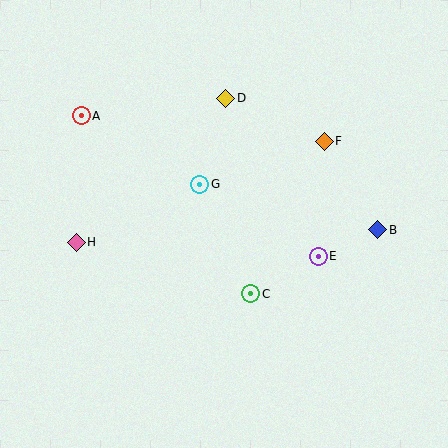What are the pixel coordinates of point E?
Point E is at (318, 256).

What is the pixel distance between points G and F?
The distance between G and F is 132 pixels.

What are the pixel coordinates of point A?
Point A is at (81, 116).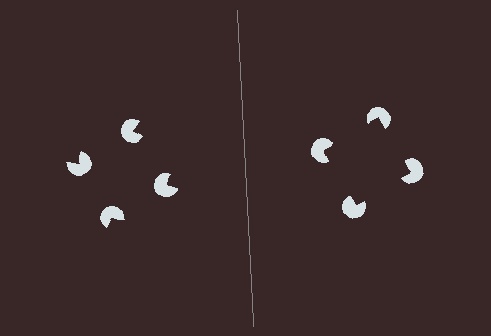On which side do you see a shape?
An illusory square appears on the right side. On the left side the wedge cuts are rotated, so no coherent shape forms.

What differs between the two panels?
The pac-man discs are positioned identically on both sides; only the wedge orientations differ. On the right they align to a square; on the left they are misaligned.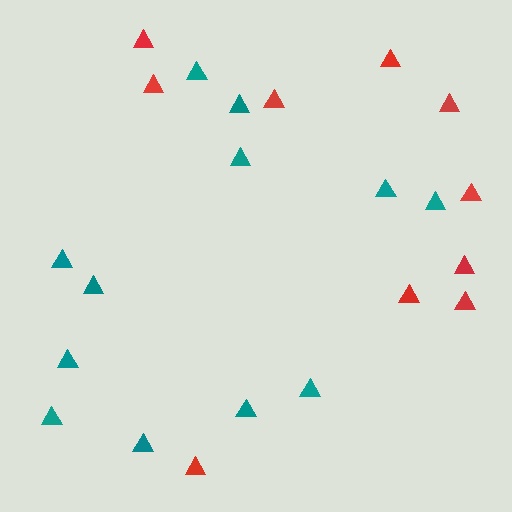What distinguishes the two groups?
There are 2 groups: one group of teal triangles (12) and one group of red triangles (10).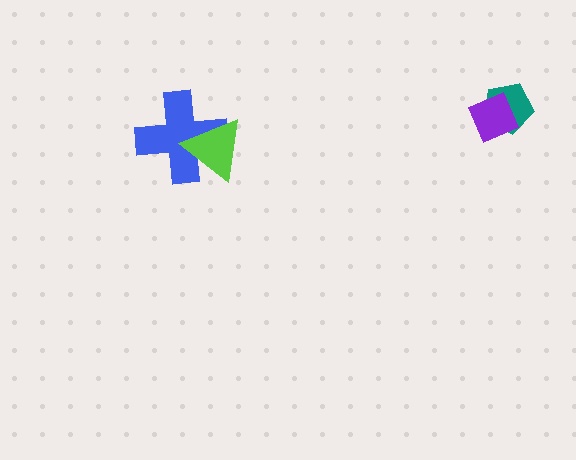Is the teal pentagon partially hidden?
Yes, it is partially covered by another shape.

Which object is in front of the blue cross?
The lime triangle is in front of the blue cross.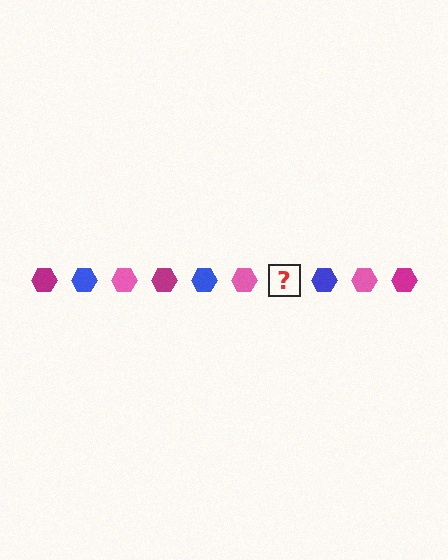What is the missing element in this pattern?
The missing element is a magenta hexagon.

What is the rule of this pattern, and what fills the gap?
The rule is that the pattern cycles through magenta, blue, pink hexagons. The gap should be filled with a magenta hexagon.